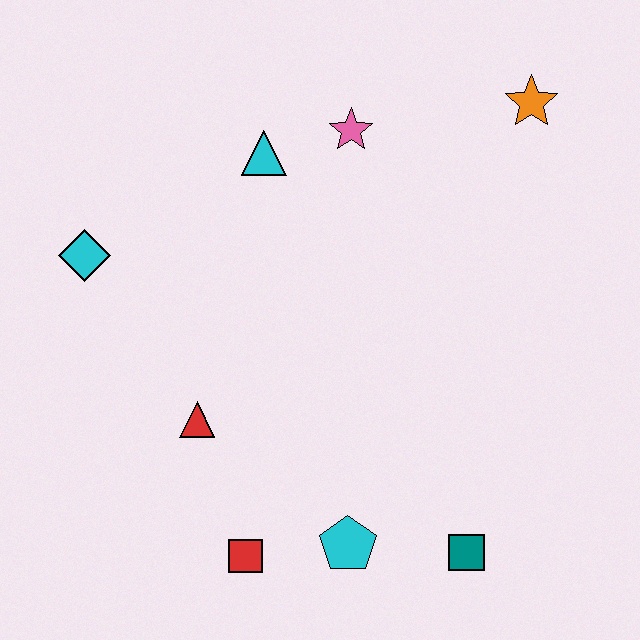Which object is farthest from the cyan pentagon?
The orange star is farthest from the cyan pentagon.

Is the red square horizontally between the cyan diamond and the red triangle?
No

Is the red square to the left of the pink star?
Yes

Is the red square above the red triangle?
No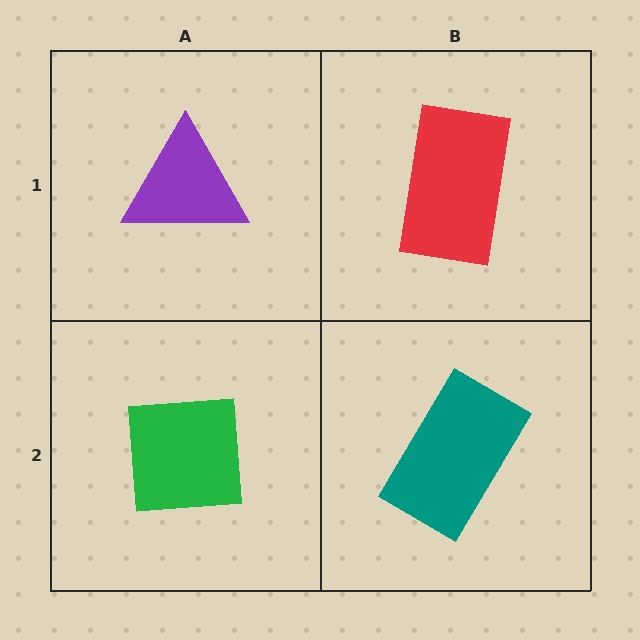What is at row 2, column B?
A teal rectangle.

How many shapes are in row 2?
2 shapes.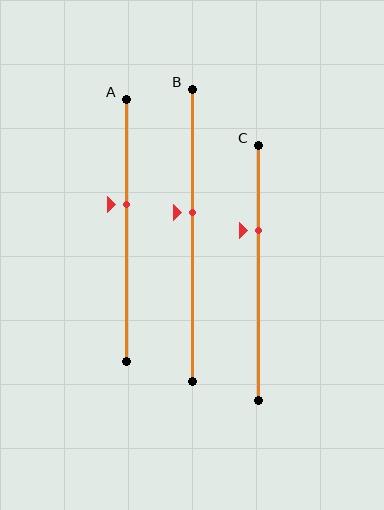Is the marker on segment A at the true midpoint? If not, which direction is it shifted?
No, the marker on segment A is shifted upward by about 10% of the segment length.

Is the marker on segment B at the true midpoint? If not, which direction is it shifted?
No, the marker on segment B is shifted upward by about 8% of the segment length.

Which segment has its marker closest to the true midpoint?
Segment B has its marker closest to the true midpoint.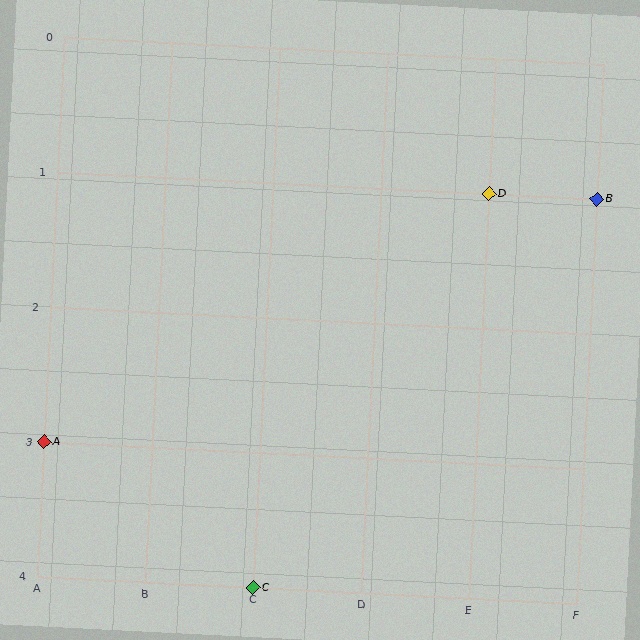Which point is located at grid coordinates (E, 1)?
Point D is at (E, 1).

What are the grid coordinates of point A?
Point A is at grid coordinates (A, 3).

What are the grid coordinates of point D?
Point D is at grid coordinates (E, 1).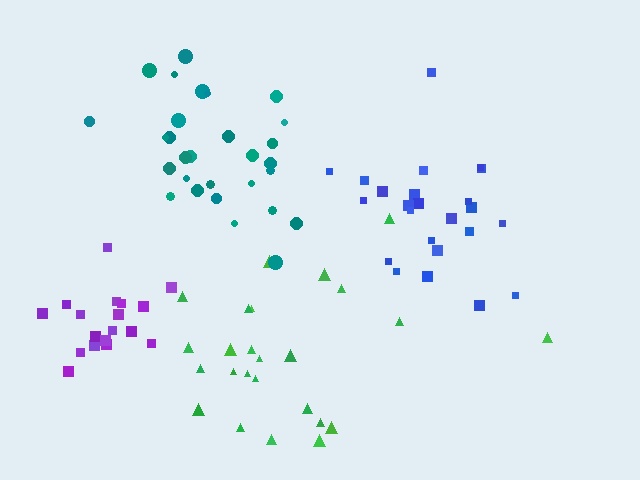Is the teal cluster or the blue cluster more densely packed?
Teal.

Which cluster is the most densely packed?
Purple.